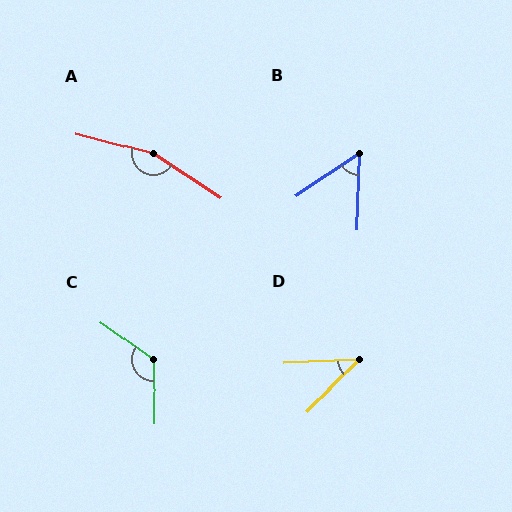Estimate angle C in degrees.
Approximately 125 degrees.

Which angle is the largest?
A, at approximately 161 degrees.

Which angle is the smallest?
D, at approximately 41 degrees.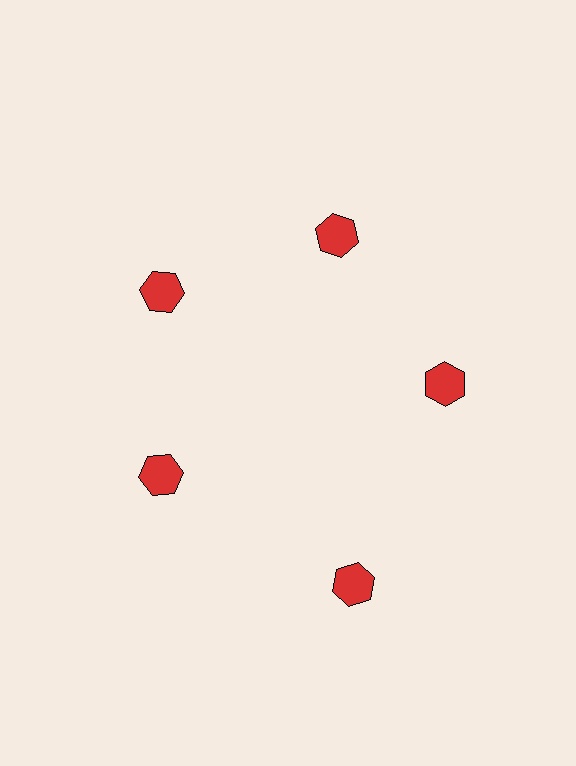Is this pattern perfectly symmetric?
No. The 5 red hexagons are arranged in a ring, but one element near the 5 o'clock position is pushed outward from the center, breaking the 5-fold rotational symmetry.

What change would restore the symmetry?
The symmetry would be restored by moving it inward, back onto the ring so that all 5 hexagons sit at equal angles and equal distance from the center.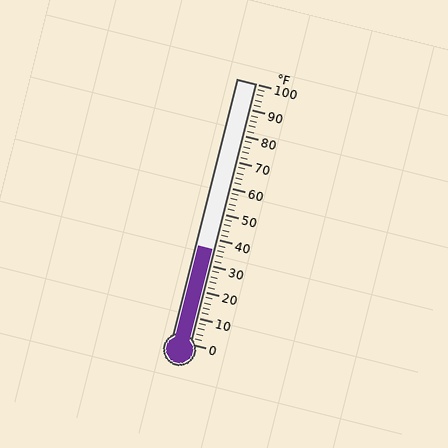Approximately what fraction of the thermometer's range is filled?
The thermometer is filled to approximately 35% of its range.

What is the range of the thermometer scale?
The thermometer scale ranges from 0°F to 100°F.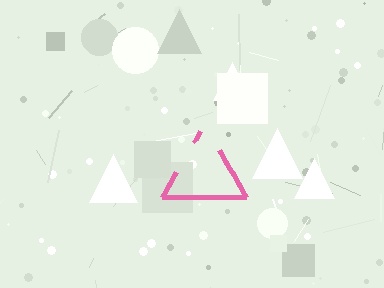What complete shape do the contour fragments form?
The contour fragments form a triangle.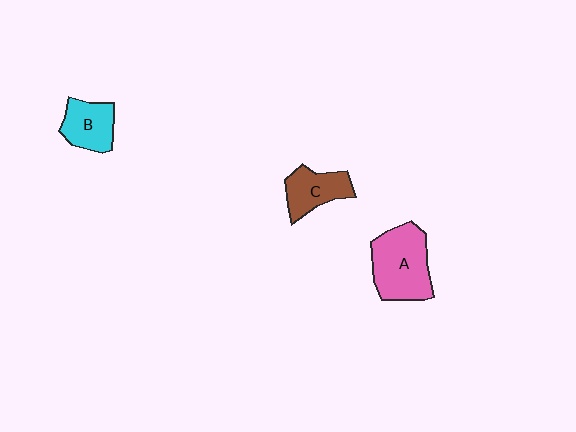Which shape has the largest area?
Shape A (pink).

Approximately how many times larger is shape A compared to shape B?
Approximately 1.6 times.